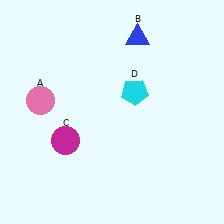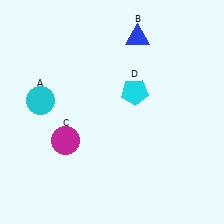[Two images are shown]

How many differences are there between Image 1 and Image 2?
There is 1 difference between the two images.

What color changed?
The circle (A) changed from pink in Image 1 to cyan in Image 2.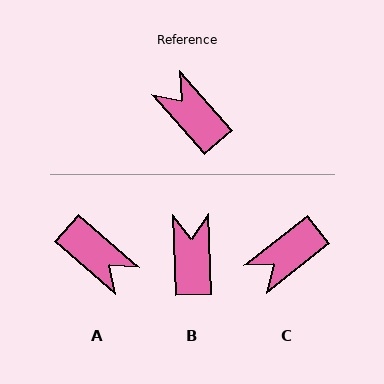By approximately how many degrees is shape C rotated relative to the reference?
Approximately 87 degrees counter-clockwise.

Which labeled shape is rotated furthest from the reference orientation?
A, about 172 degrees away.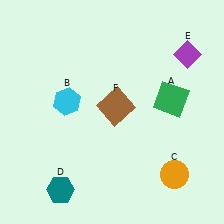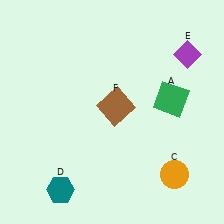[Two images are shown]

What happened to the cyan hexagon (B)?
The cyan hexagon (B) was removed in Image 2. It was in the top-left area of Image 1.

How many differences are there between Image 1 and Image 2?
There is 1 difference between the two images.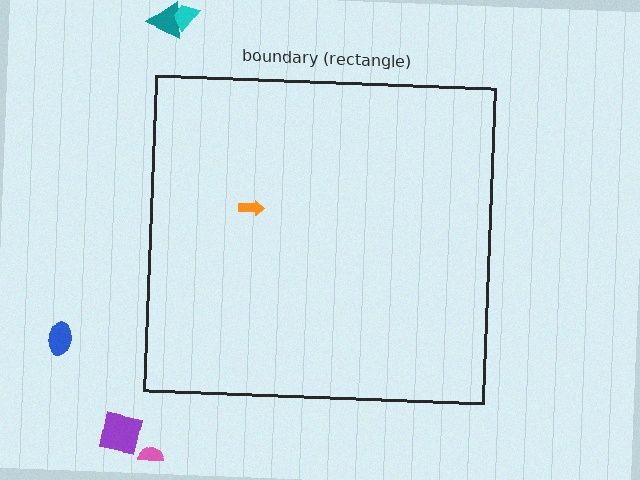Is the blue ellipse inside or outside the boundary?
Outside.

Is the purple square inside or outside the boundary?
Outside.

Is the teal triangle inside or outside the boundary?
Outside.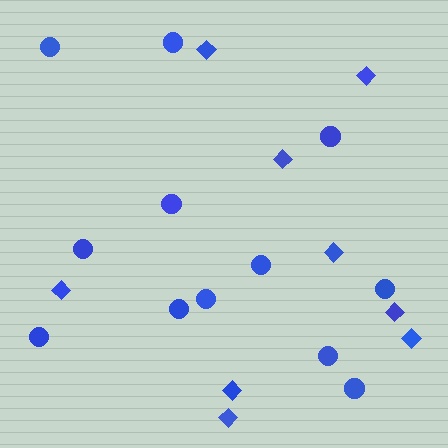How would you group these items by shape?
There are 2 groups: one group of diamonds (9) and one group of circles (12).